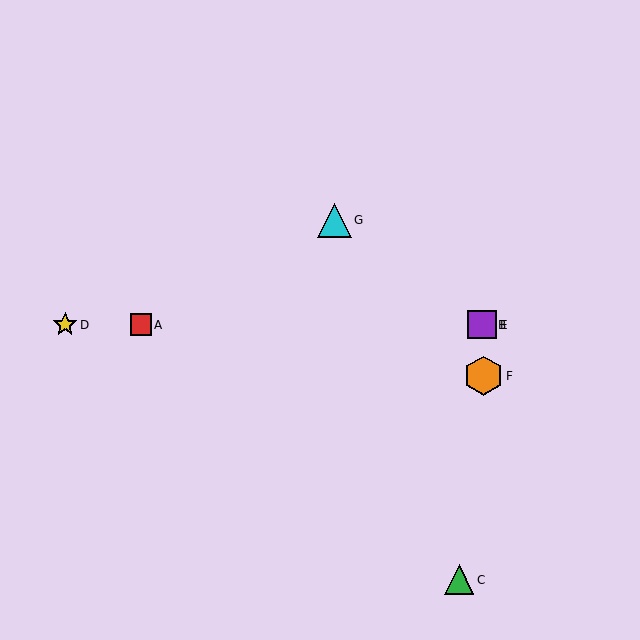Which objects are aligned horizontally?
Objects A, B, D, E are aligned horizontally.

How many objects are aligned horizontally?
4 objects (A, B, D, E) are aligned horizontally.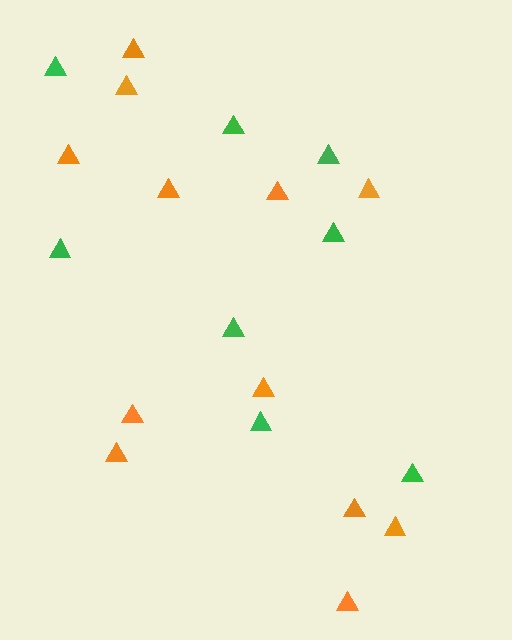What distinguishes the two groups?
There are 2 groups: one group of green triangles (8) and one group of orange triangles (12).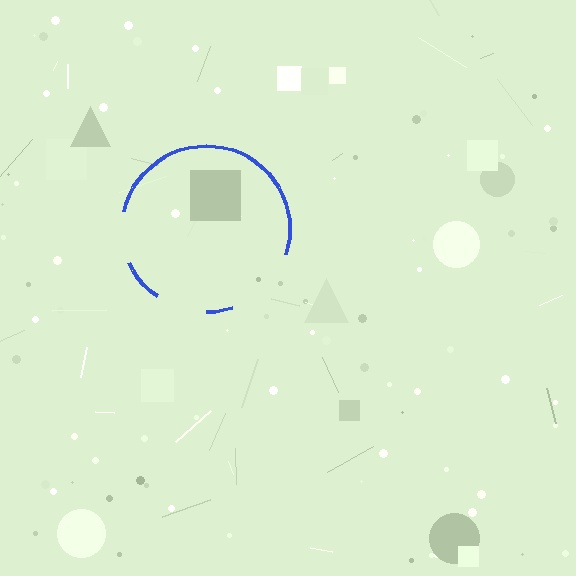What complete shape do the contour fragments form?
The contour fragments form a circle.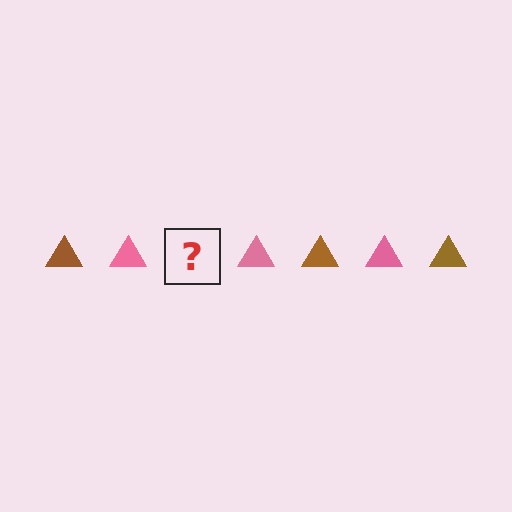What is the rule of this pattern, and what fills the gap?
The rule is that the pattern cycles through brown, pink triangles. The gap should be filled with a brown triangle.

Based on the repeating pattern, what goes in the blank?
The blank should be a brown triangle.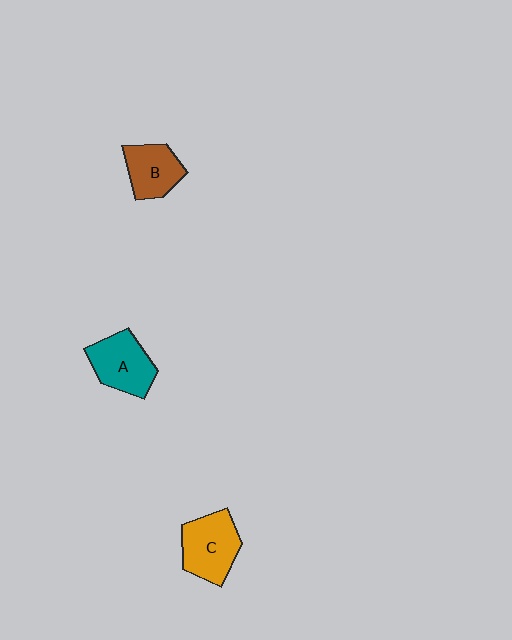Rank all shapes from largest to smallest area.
From largest to smallest: C (orange), A (teal), B (brown).